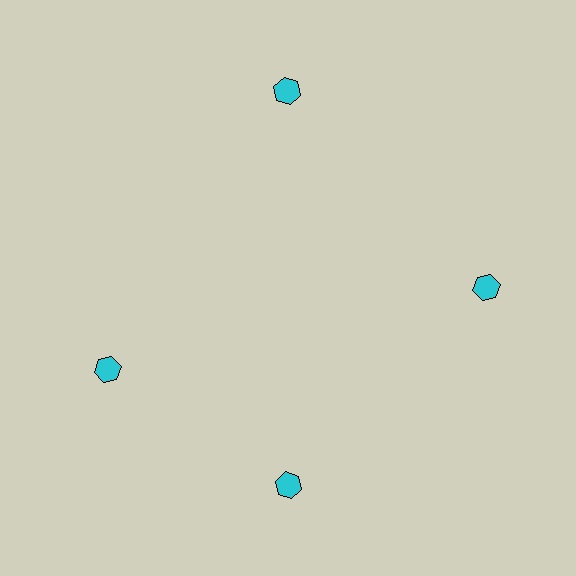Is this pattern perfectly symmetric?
No. The 4 cyan hexagons are arranged in a ring, but one element near the 9 o'clock position is rotated out of alignment along the ring, breaking the 4-fold rotational symmetry.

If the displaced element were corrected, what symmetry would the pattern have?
It would have 4-fold rotational symmetry — the pattern would map onto itself every 90 degrees.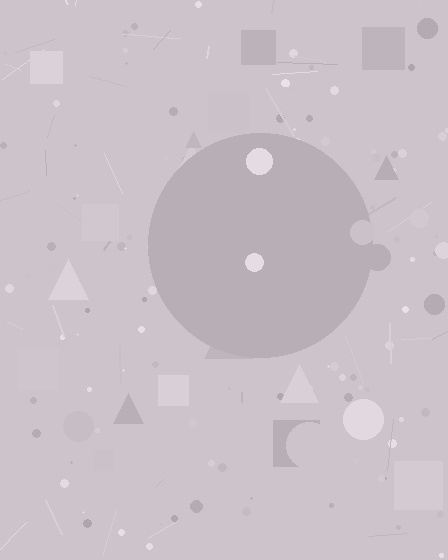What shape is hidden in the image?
A circle is hidden in the image.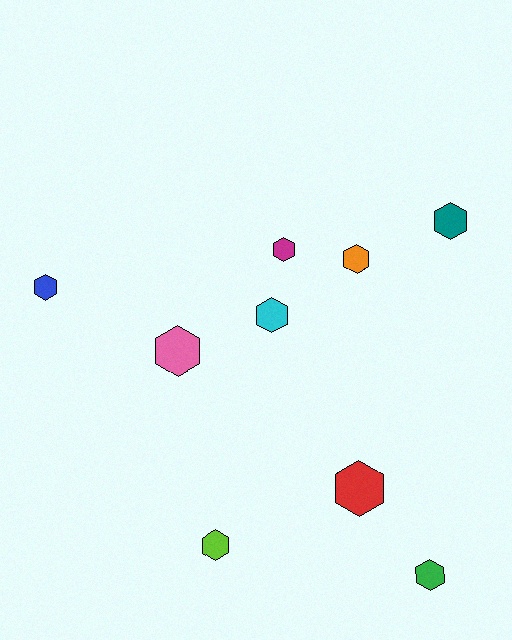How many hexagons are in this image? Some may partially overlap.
There are 9 hexagons.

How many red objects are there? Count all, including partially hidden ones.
There is 1 red object.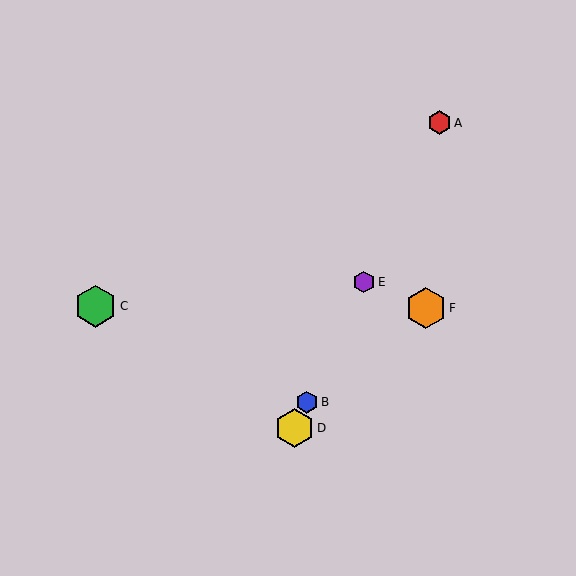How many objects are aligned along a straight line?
4 objects (A, B, D, E) are aligned along a straight line.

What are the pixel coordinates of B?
Object B is at (307, 402).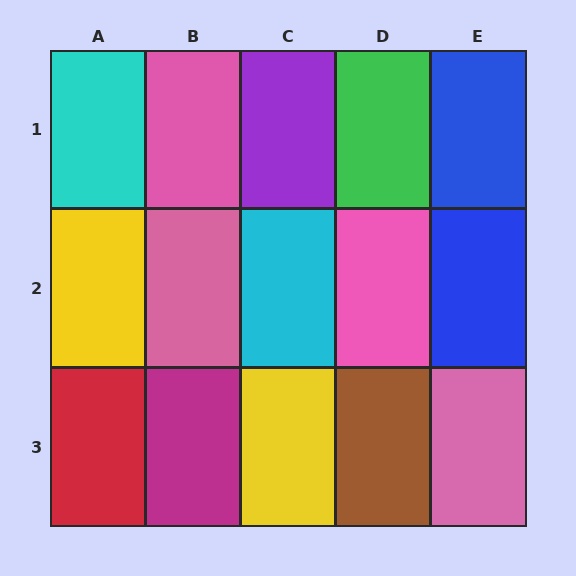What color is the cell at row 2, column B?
Pink.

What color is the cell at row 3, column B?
Magenta.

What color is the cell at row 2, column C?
Cyan.